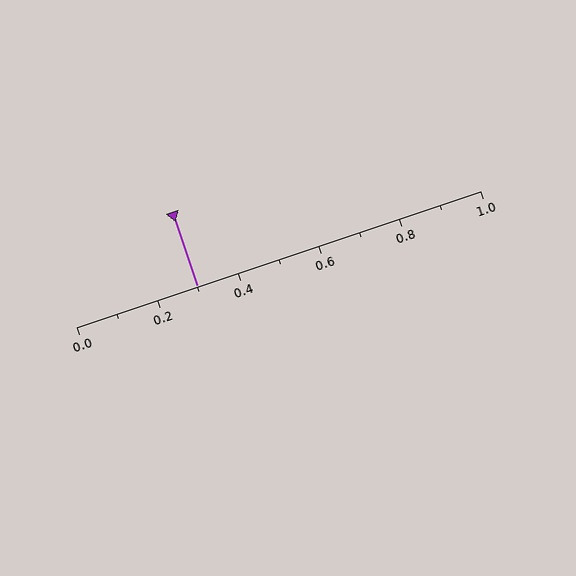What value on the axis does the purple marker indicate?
The marker indicates approximately 0.3.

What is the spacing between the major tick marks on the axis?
The major ticks are spaced 0.2 apart.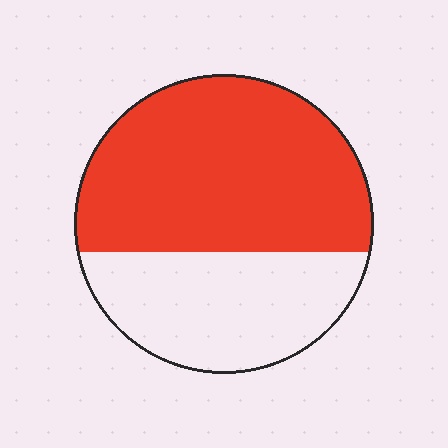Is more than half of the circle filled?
Yes.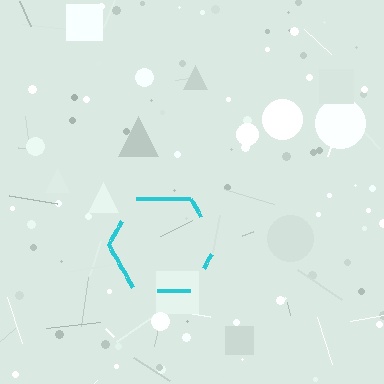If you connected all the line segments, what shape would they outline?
They would outline a hexagon.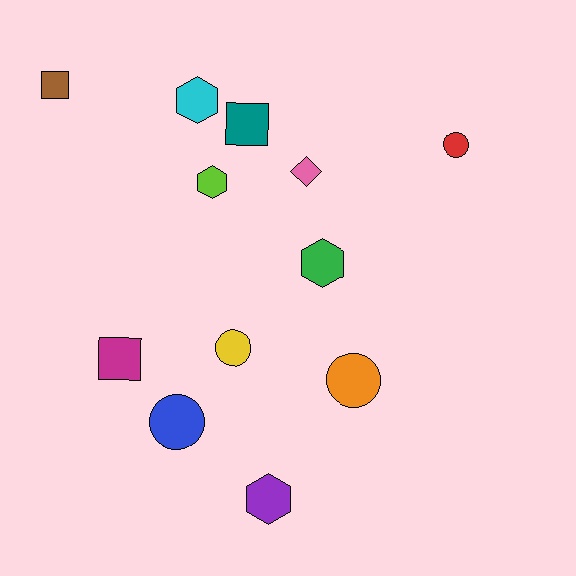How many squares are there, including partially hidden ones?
There are 3 squares.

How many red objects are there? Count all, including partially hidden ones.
There is 1 red object.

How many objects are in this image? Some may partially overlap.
There are 12 objects.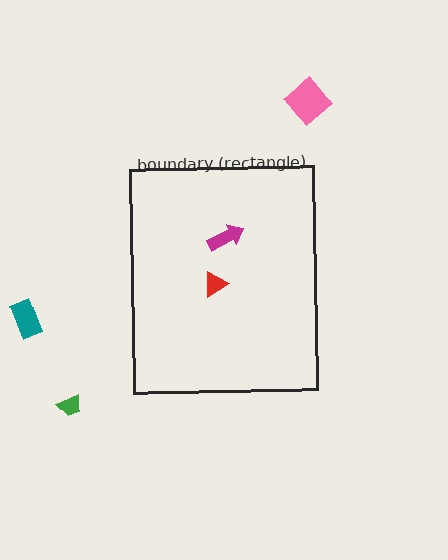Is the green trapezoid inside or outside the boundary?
Outside.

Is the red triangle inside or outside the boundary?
Inside.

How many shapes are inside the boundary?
2 inside, 3 outside.